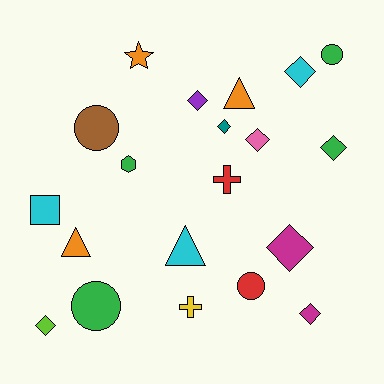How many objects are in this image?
There are 20 objects.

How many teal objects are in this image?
There is 1 teal object.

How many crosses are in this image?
There are 2 crosses.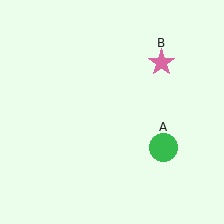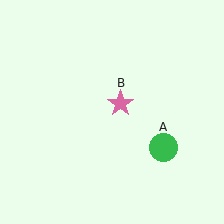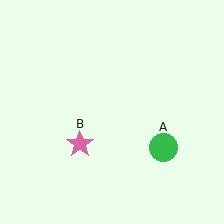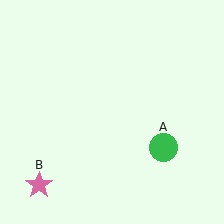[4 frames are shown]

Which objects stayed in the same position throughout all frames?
Green circle (object A) remained stationary.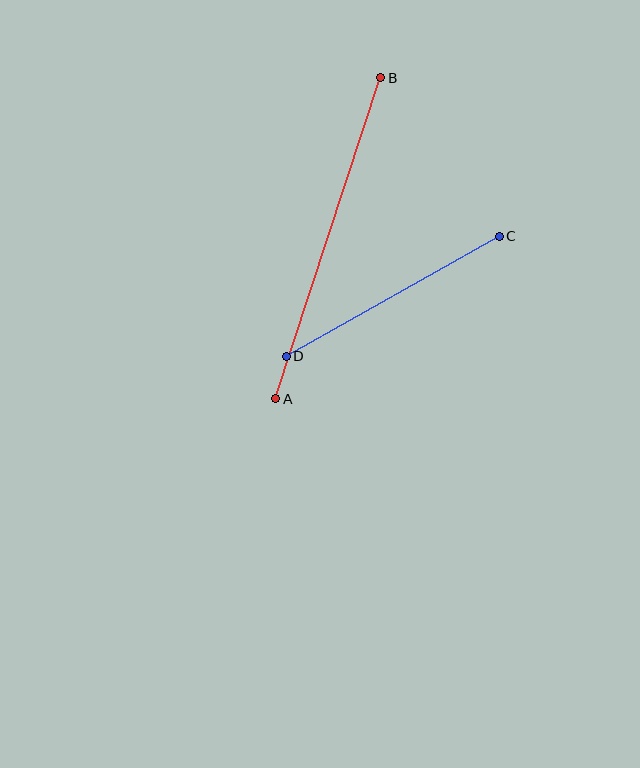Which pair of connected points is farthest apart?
Points A and B are farthest apart.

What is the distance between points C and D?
The distance is approximately 244 pixels.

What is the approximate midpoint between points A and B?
The midpoint is at approximately (328, 238) pixels.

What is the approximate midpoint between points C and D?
The midpoint is at approximately (393, 296) pixels.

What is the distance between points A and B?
The distance is approximately 338 pixels.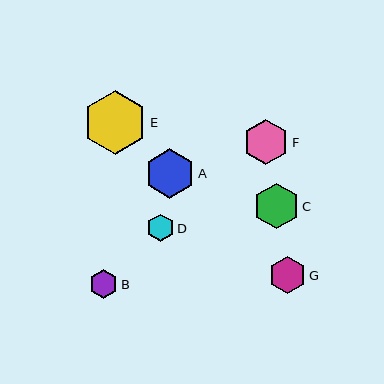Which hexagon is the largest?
Hexagon E is the largest with a size of approximately 64 pixels.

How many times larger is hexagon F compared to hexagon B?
Hexagon F is approximately 1.6 times the size of hexagon B.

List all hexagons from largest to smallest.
From largest to smallest: E, A, F, C, G, B, D.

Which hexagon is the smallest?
Hexagon D is the smallest with a size of approximately 28 pixels.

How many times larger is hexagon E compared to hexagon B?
Hexagon E is approximately 2.3 times the size of hexagon B.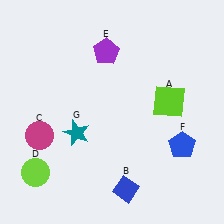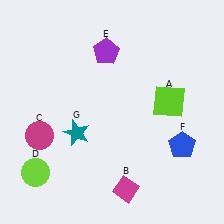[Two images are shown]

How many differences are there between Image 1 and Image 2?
There is 1 difference between the two images.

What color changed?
The diamond (B) changed from blue in Image 1 to magenta in Image 2.